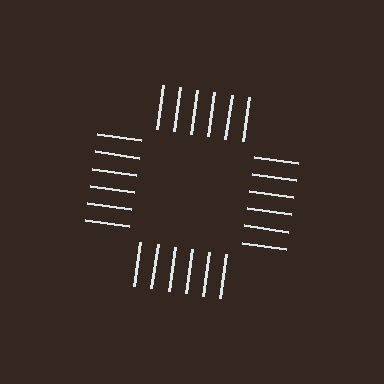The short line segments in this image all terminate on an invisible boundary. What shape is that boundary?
An illusory square — the line segments terminate on its edges but no continuous stroke is drawn.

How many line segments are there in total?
24 — 6 along each of the 4 edges.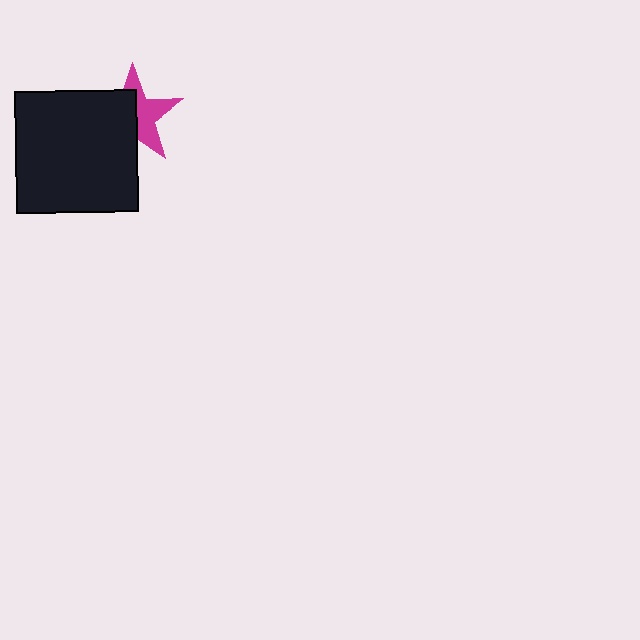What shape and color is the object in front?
The object in front is a black square.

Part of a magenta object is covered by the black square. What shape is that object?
It is a star.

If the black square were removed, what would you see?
You would see the complete magenta star.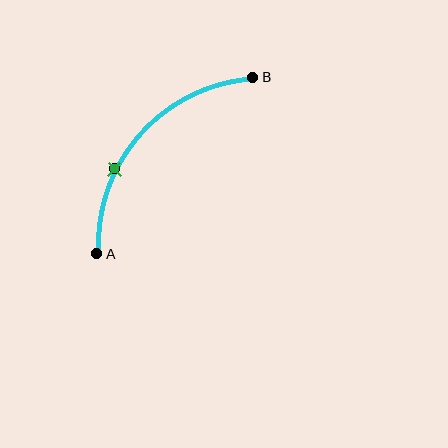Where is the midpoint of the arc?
The arc midpoint is the point on the curve farthest from the straight line joining A and B. It sits above and to the left of that line.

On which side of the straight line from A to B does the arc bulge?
The arc bulges above and to the left of the straight line connecting A and B.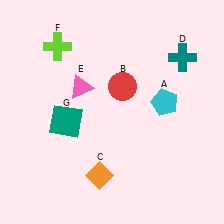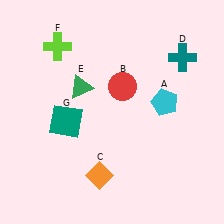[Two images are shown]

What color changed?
The triangle (E) changed from pink in Image 1 to green in Image 2.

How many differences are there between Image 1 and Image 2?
There is 1 difference between the two images.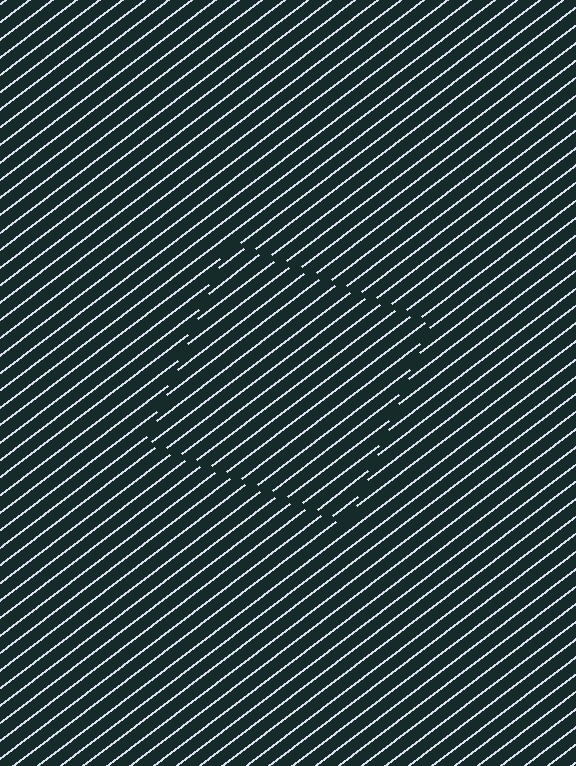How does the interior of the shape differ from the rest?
The interior of the shape contains the same grating, shifted by half a period — the contour is defined by the phase discontinuity where line-ends from the inner and outer gratings abut.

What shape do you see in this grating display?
An illusory square. The interior of the shape contains the same grating, shifted by half a period — the contour is defined by the phase discontinuity where line-ends from the inner and outer gratings abut.